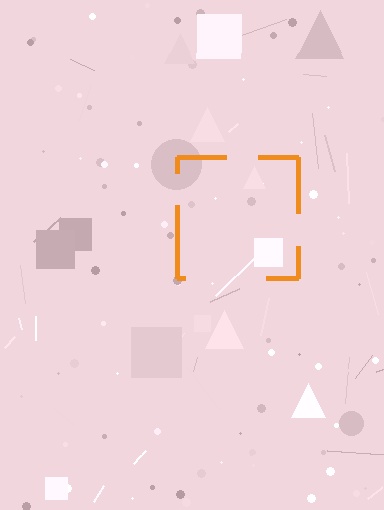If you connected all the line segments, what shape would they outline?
They would outline a square.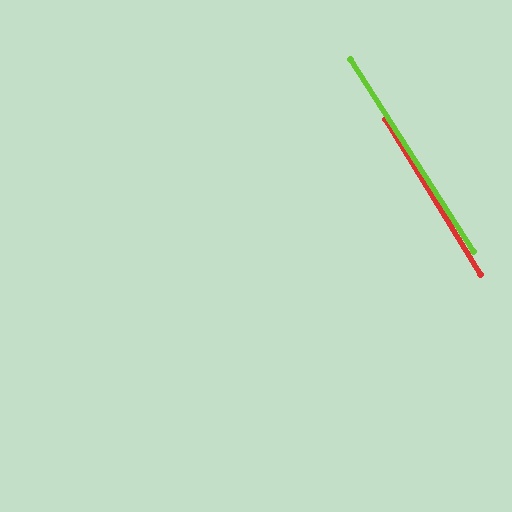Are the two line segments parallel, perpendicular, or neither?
Parallel — their directions differ by only 1.1°.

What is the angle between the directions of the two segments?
Approximately 1 degree.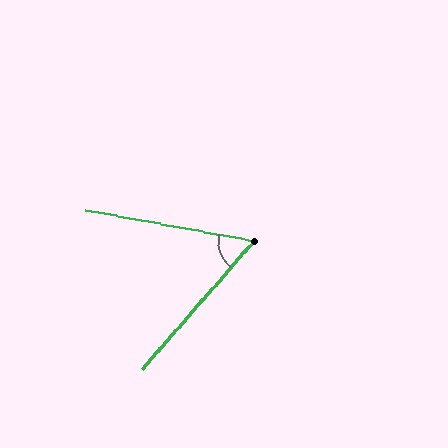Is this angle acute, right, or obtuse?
It is acute.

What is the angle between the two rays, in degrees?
Approximately 60 degrees.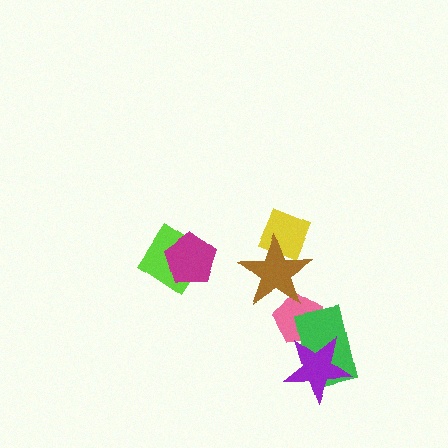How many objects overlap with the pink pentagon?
3 objects overlap with the pink pentagon.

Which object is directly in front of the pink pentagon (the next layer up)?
The green rectangle is directly in front of the pink pentagon.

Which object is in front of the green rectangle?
The purple star is in front of the green rectangle.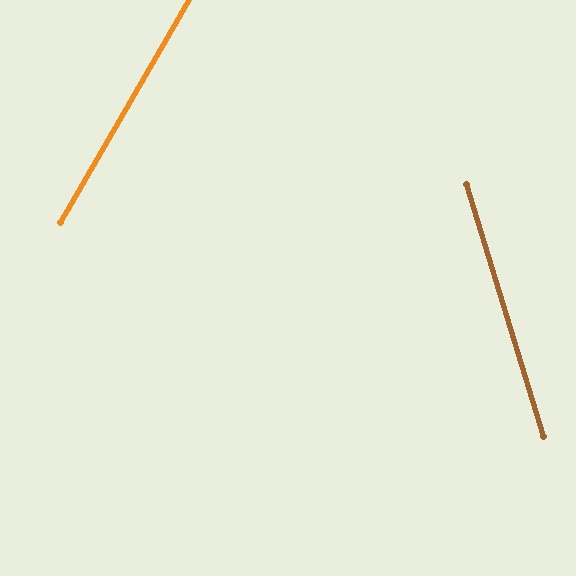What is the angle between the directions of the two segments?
Approximately 47 degrees.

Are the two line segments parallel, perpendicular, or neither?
Neither parallel nor perpendicular — they differ by about 47°.